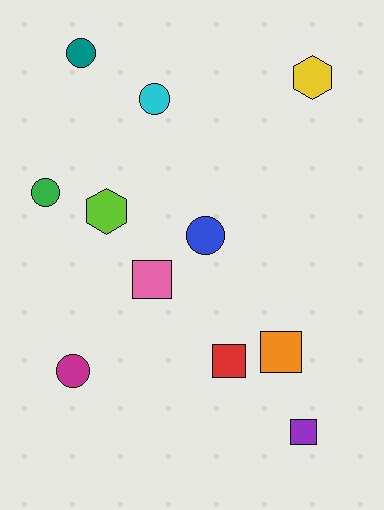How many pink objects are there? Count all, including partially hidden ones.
There is 1 pink object.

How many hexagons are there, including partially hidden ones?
There are 2 hexagons.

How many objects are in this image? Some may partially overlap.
There are 11 objects.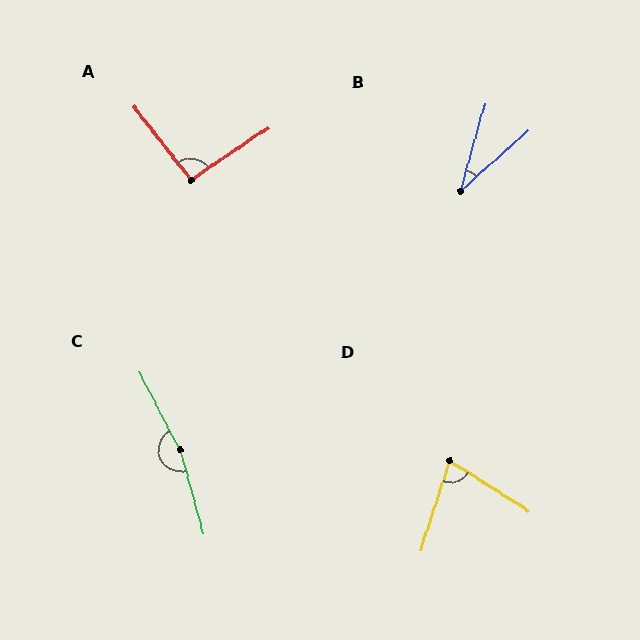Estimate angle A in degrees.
Approximately 94 degrees.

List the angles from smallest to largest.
B (32°), D (75°), A (94°), C (168°).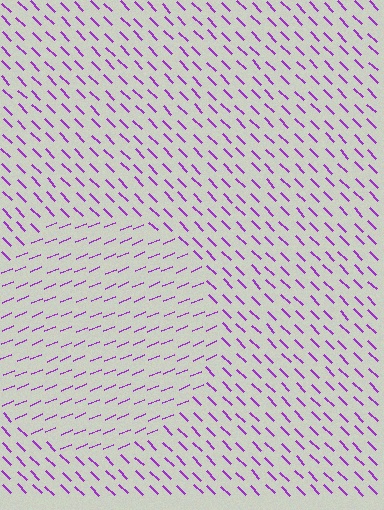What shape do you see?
I see a circle.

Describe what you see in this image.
The image is filled with small purple line segments. A circle region in the image has lines oriented differently from the surrounding lines, creating a visible texture boundary.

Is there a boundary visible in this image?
Yes, there is a texture boundary formed by a change in line orientation.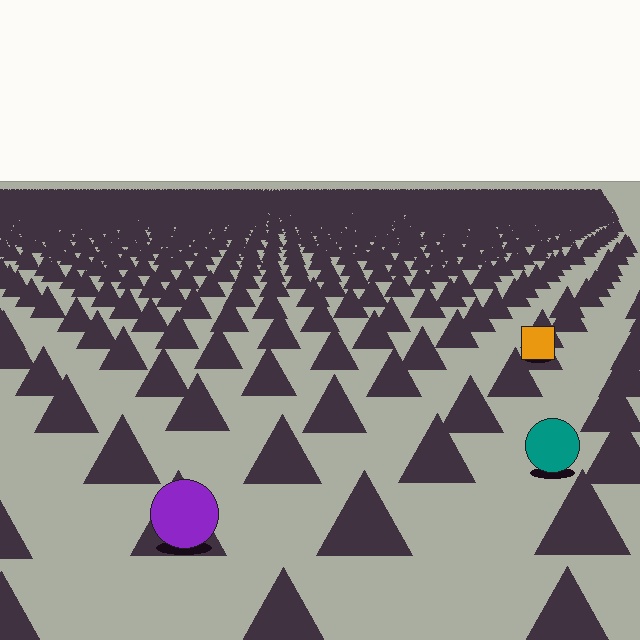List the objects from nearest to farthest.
From nearest to farthest: the purple circle, the teal circle, the orange square.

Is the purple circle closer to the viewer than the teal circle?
Yes. The purple circle is closer — you can tell from the texture gradient: the ground texture is coarser near it.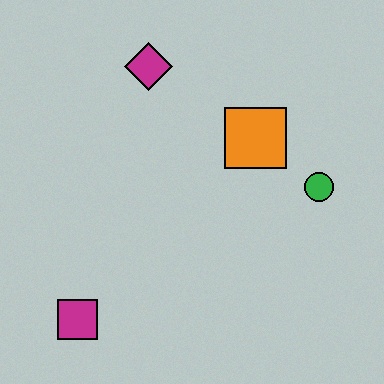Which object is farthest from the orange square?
The magenta square is farthest from the orange square.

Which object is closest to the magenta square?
The orange square is closest to the magenta square.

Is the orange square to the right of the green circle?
No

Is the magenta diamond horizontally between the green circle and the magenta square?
Yes